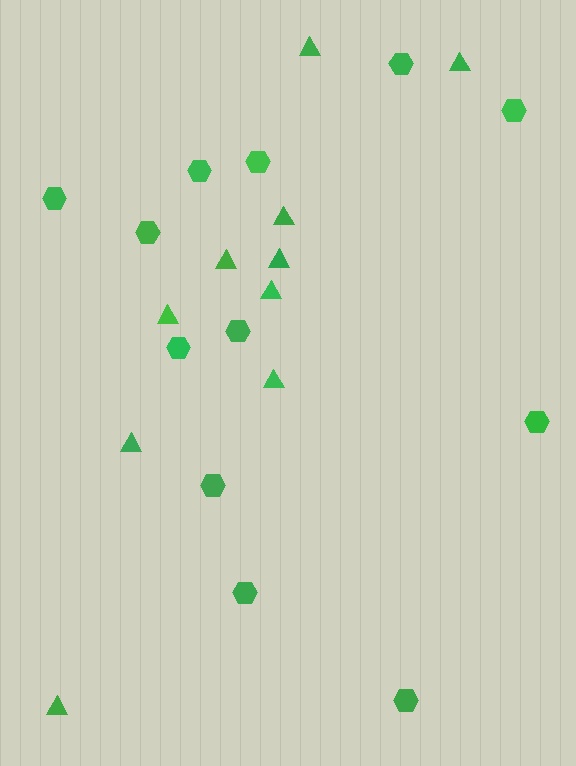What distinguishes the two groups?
There are 2 groups: one group of hexagons (12) and one group of triangles (10).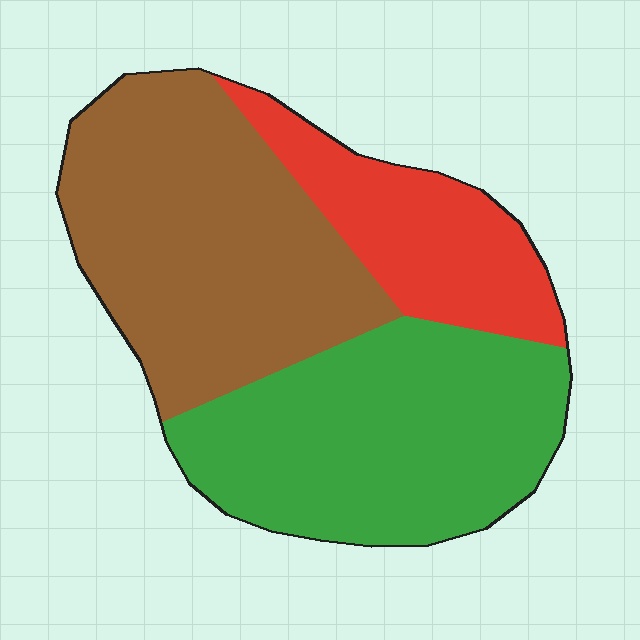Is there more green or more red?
Green.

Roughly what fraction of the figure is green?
Green covers 39% of the figure.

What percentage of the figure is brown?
Brown covers about 40% of the figure.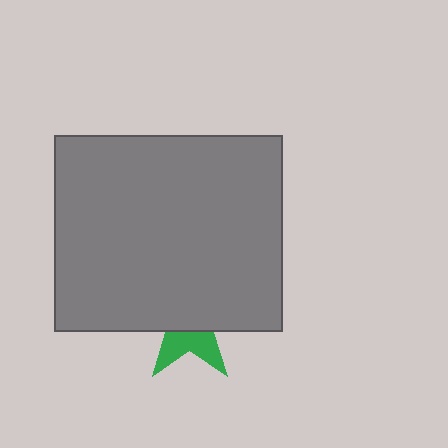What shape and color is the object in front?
The object in front is a gray rectangle.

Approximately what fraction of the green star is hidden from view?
Roughly 63% of the green star is hidden behind the gray rectangle.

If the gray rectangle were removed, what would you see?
You would see the complete green star.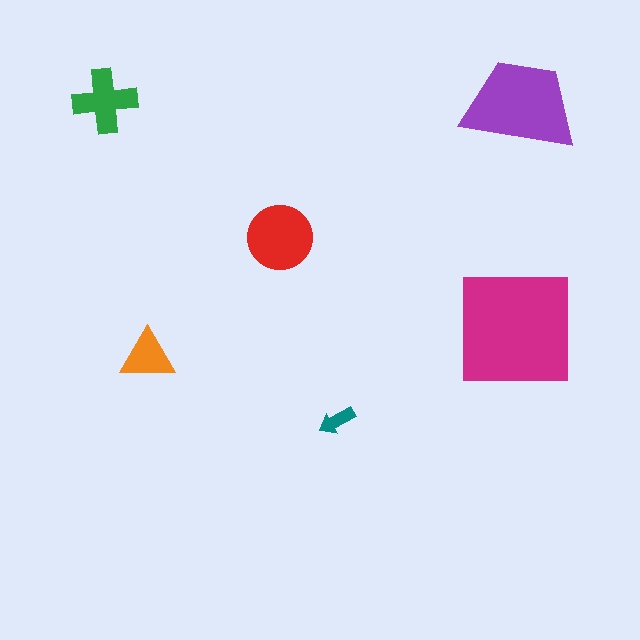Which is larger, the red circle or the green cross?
The red circle.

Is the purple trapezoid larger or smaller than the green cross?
Larger.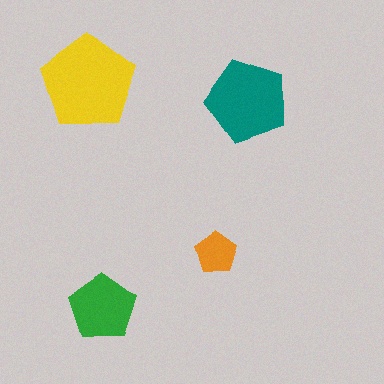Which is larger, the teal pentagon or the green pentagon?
The teal one.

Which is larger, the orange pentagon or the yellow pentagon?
The yellow one.